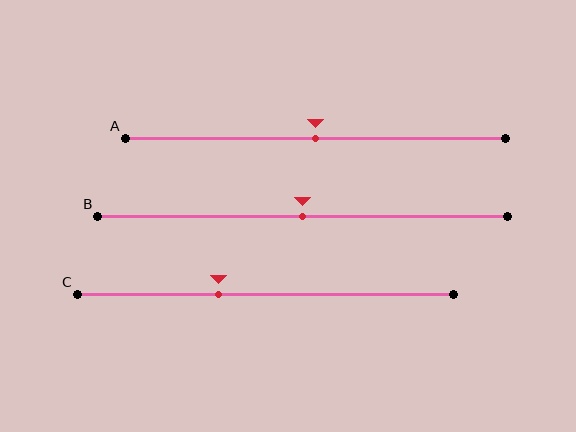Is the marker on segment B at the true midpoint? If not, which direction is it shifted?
Yes, the marker on segment B is at the true midpoint.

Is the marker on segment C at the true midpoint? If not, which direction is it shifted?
No, the marker on segment C is shifted to the left by about 13% of the segment length.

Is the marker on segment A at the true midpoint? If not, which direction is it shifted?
Yes, the marker on segment A is at the true midpoint.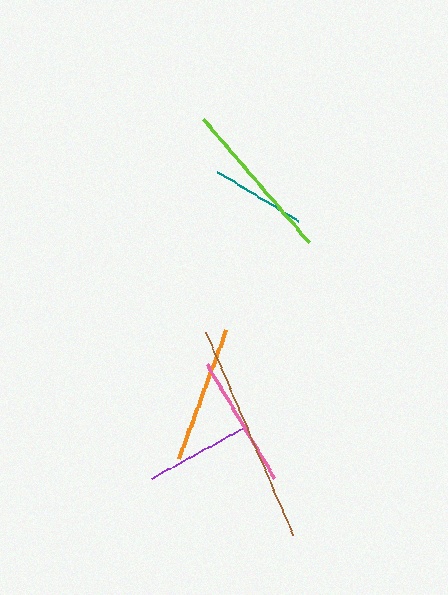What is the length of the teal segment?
The teal segment is approximately 95 pixels long.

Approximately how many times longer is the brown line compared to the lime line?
The brown line is approximately 1.4 times the length of the lime line.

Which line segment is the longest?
The brown line is the longest at approximately 220 pixels.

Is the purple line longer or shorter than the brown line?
The brown line is longer than the purple line.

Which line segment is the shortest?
The teal line is the shortest at approximately 95 pixels.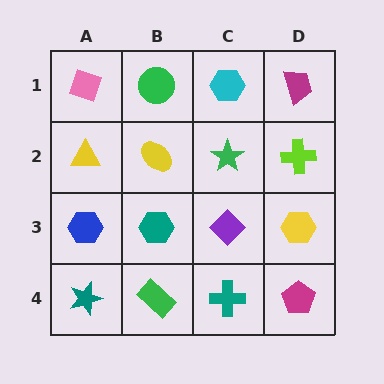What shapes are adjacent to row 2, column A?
A pink diamond (row 1, column A), a blue hexagon (row 3, column A), a yellow ellipse (row 2, column B).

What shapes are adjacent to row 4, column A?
A blue hexagon (row 3, column A), a green rectangle (row 4, column B).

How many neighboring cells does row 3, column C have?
4.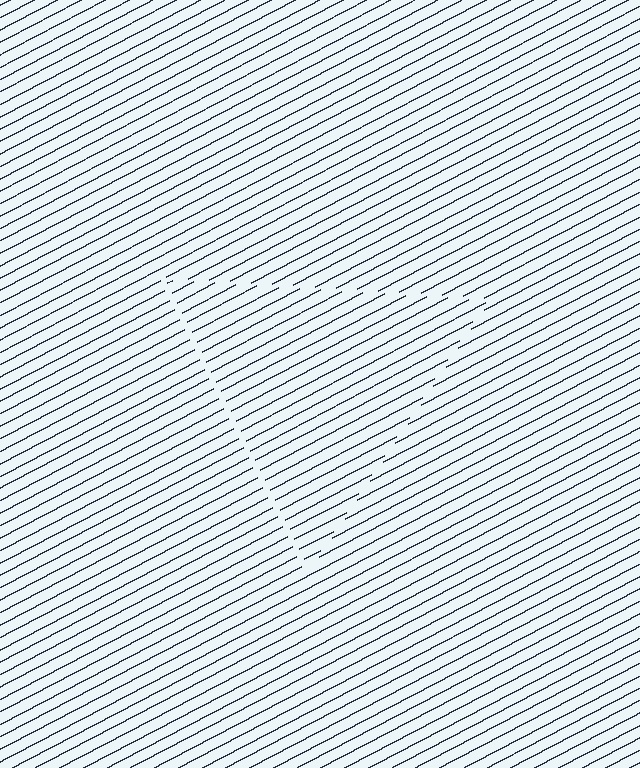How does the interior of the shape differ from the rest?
The interior of the shape contains the same grating, shifted by half a period — the contour is defined by the phase discontinuity where line-ends from the inner and outer gratings abut.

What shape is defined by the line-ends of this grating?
An illusory triangle. The interior of the shape contains the same grating, shifted by half a period — the contour is defined by the phase discontinuity where line-ends from the inner and outer gratings abut.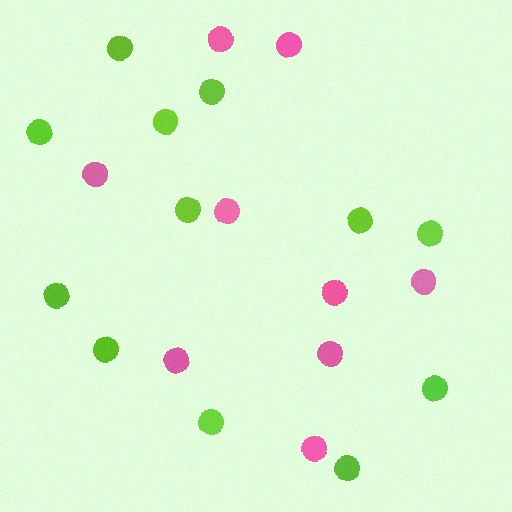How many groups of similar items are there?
There are 2 groups: one group of lime circles (12) and one group of pink circles (9).